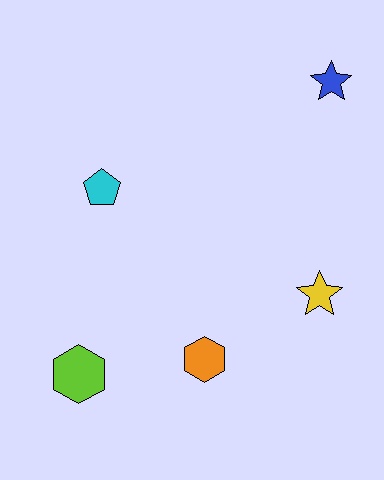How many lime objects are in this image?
There is 1 lime object.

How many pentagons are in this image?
There is 1 pentagon.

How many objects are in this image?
There are 5 objects.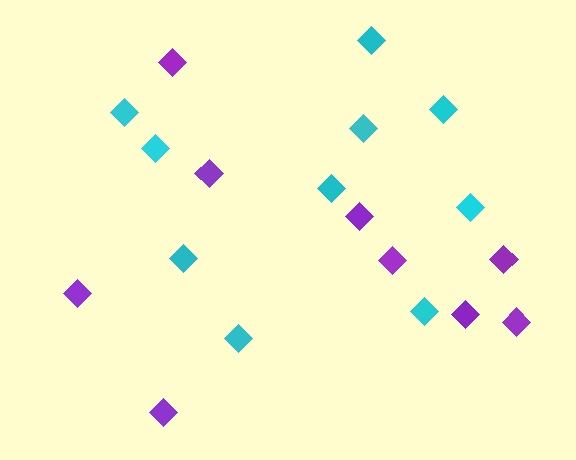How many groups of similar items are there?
There are 2 groups: one group of cyan diamonds (10) and one group of purple diamonds (9).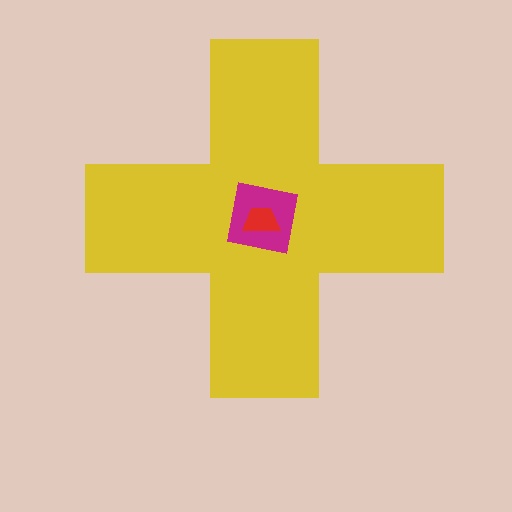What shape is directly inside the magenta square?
The red trapezoid.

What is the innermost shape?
The red trapezoid.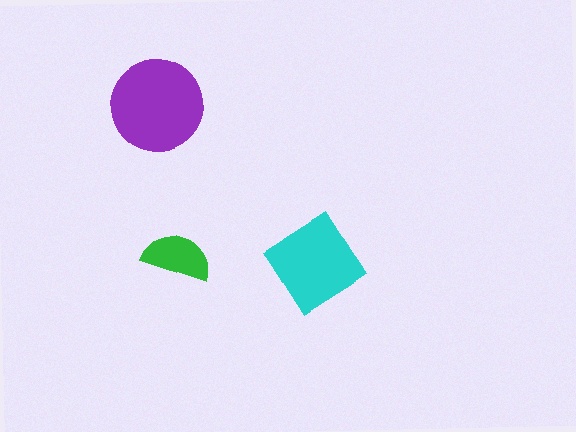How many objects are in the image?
There are 3 objects in the image.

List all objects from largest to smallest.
The purple circle, the cyan diamond, the green semicircle.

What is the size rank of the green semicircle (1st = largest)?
3rd.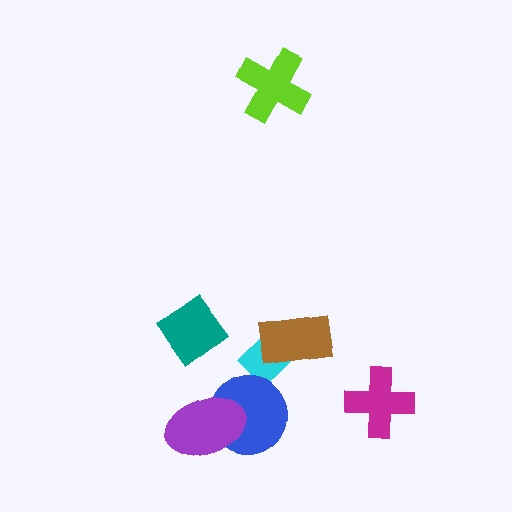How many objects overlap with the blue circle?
2 objects overlap with the blue circle.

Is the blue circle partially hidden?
Yes, it is partially covered by another shape.